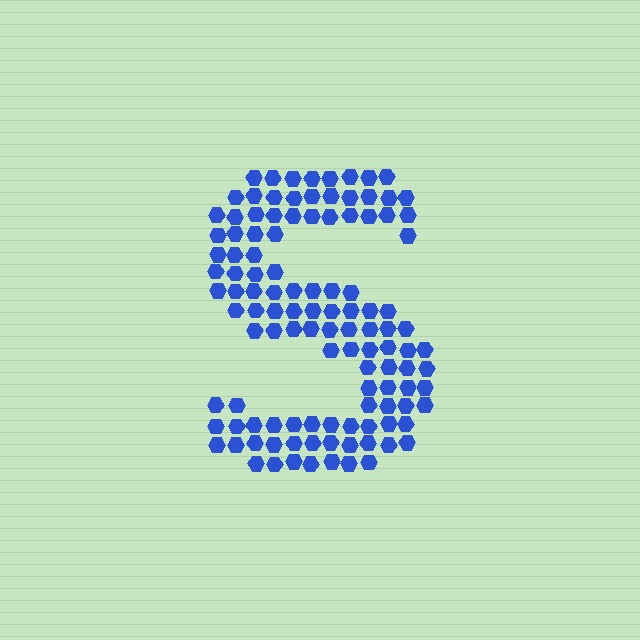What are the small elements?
The small elements are hexagons.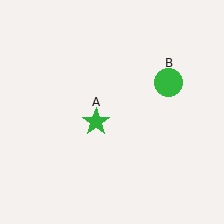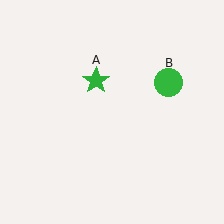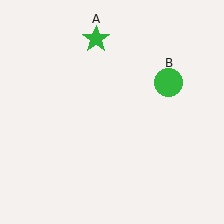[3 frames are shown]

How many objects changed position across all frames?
1 object changed position: green star (object A).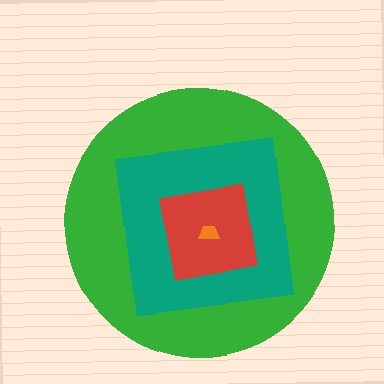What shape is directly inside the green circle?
The teal square.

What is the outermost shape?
The green circle.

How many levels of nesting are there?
4.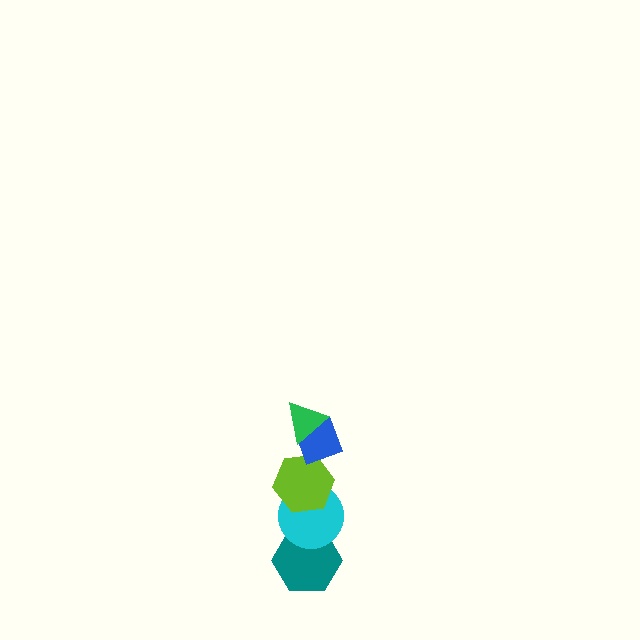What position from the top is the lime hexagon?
The lime hexagon is 3rd from the top.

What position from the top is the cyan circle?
The cyan circle is 4th from the top.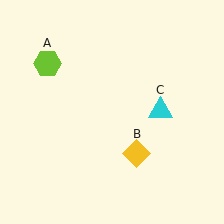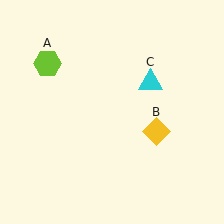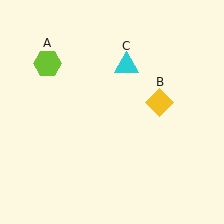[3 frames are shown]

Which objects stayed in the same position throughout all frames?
Lime hexagon (object A) remained stationary.